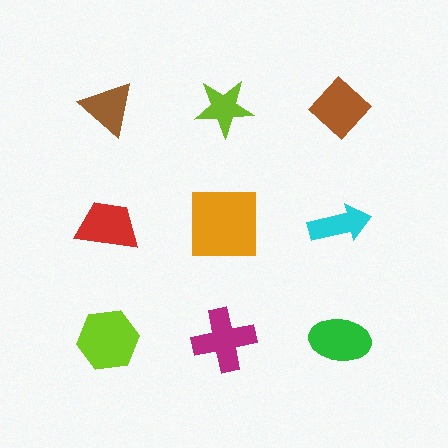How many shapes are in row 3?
3 shapes.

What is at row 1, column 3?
A brown diamond.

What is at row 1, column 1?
A brown triangle.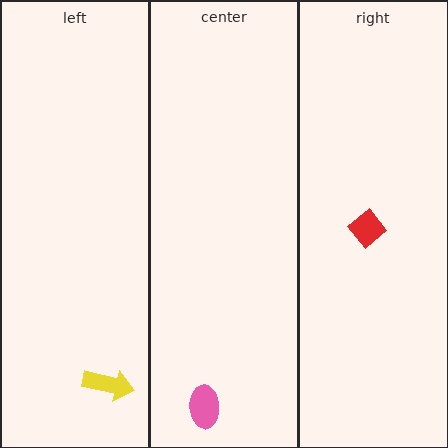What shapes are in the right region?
The red diamond.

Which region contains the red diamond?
The right region.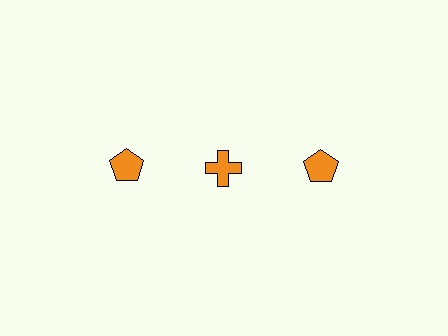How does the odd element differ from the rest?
It has a different shape: cross instead of pentagon.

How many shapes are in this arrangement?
There are 3 shapes arranged in a grid pattern.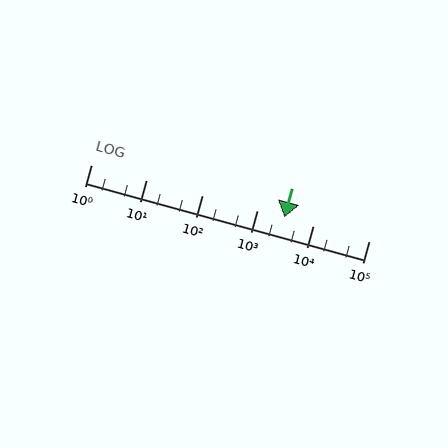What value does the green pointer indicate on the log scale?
The pointer indicates approximately 3000.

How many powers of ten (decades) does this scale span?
The scale spans 5 decades, from 1 to 100000.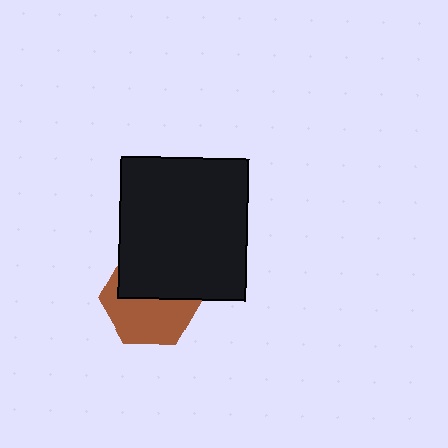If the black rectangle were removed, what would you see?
You would see the complete brown hexagon.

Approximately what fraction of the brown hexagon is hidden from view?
Roughly 47% of the brown hexagon is hidden behind the black rectangle.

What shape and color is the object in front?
The object in front is a black rectangle.